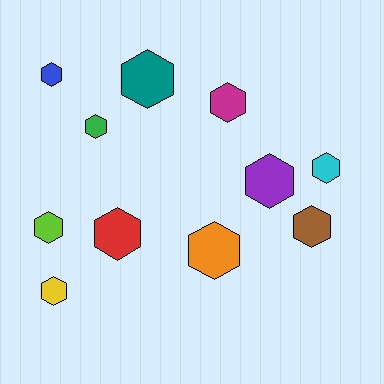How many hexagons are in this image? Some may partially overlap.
There are 11 hexagons.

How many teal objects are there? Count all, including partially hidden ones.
There is 1 teal object.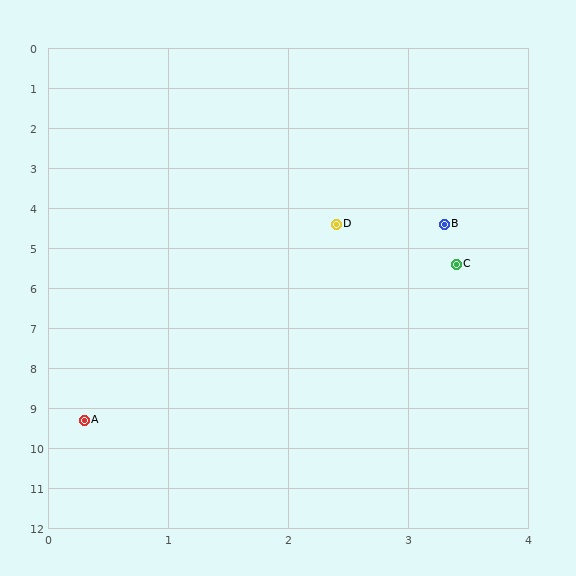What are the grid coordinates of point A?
Point A is at approximately (0.3, 9.3).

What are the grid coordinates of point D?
Point D is at approximately (2.4, 4.4).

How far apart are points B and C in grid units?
Points B and C are about 1.0 grid units apart.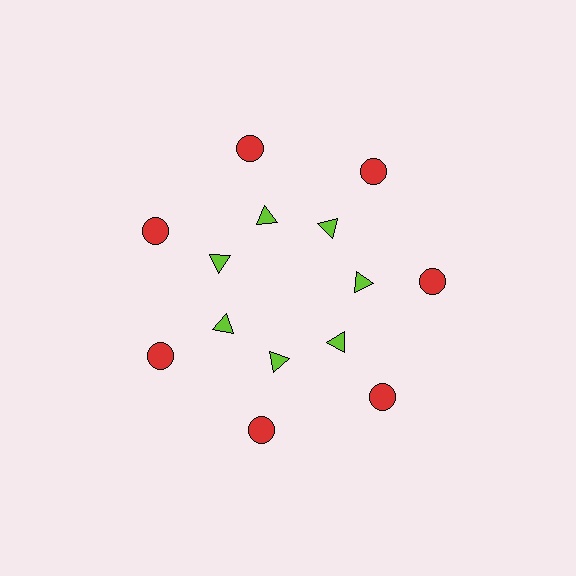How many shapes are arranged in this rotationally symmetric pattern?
There are 14 shapes, arranged in 7 groups of 2.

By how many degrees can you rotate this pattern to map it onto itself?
The pattern maps onto itself every 51 degrees of rotation.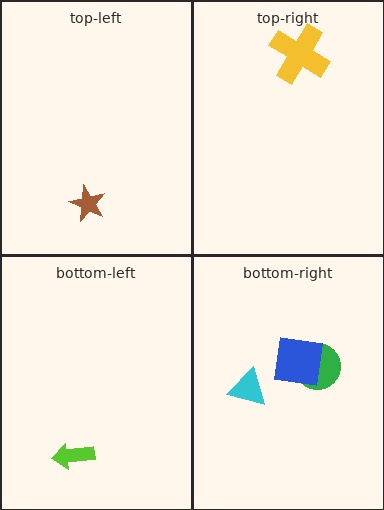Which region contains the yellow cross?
The top-right region.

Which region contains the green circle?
The bottom-right region.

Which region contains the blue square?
The bottom-right region.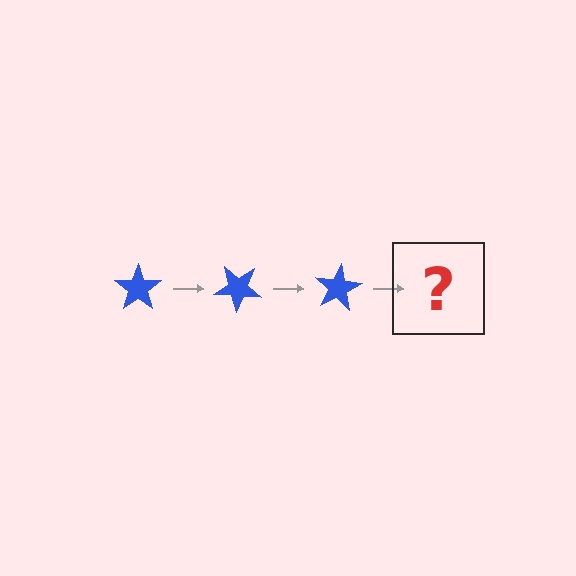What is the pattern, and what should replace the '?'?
The pattern is that the star rotates 40 degrees each step. The '?' should be a blue star rotated 120 degrees.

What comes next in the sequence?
The next element should be a blue star rotated 120 degrees.